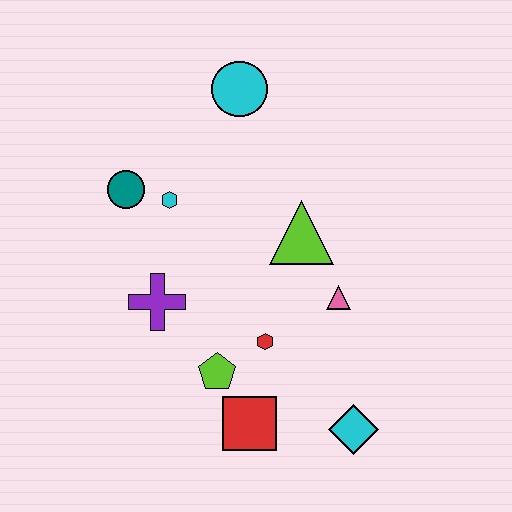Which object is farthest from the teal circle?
The cyan diamond is farthest from the teal circle.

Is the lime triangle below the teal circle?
Yes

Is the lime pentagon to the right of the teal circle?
Yes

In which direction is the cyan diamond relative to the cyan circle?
The cyan diamond is below the cyan circle.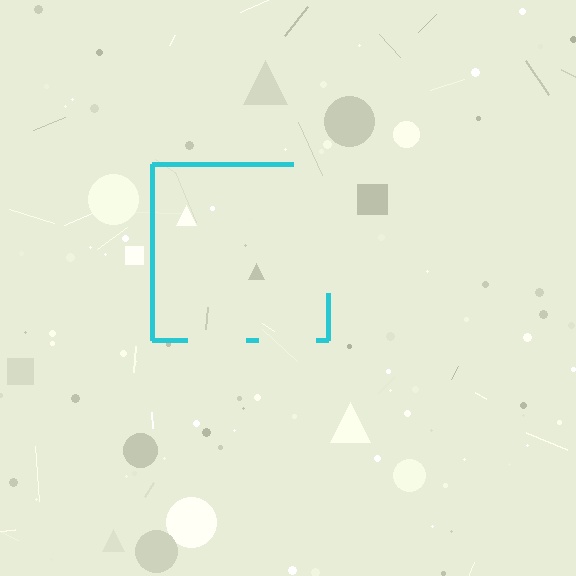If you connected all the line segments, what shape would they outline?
They would outline a square.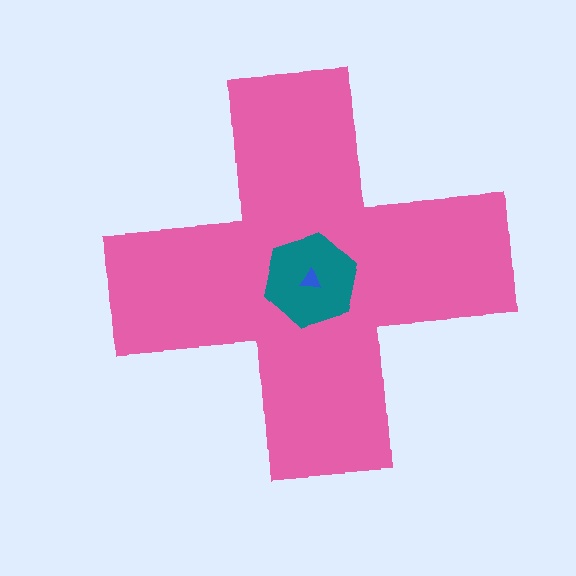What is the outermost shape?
The pink cross.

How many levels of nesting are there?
3.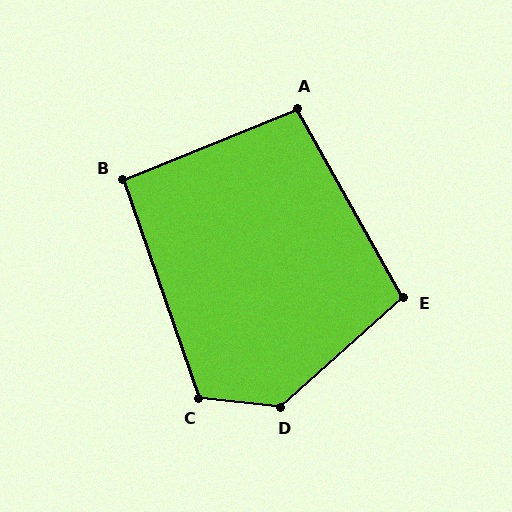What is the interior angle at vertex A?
Approximately 97 degrees (obtuse).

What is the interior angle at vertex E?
Approximately 103 degrees (obtuse).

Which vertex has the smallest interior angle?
B, at approximately 93 degrees.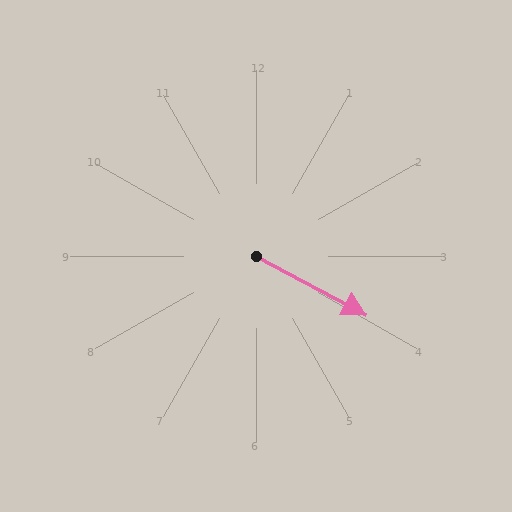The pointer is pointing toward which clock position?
Roughly 4 o'clock.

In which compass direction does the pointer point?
Southeast.